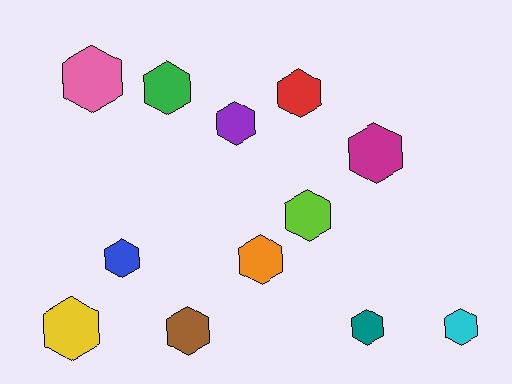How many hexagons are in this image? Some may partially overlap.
There are 12 hexagons.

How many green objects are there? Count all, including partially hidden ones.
There is 1 green object.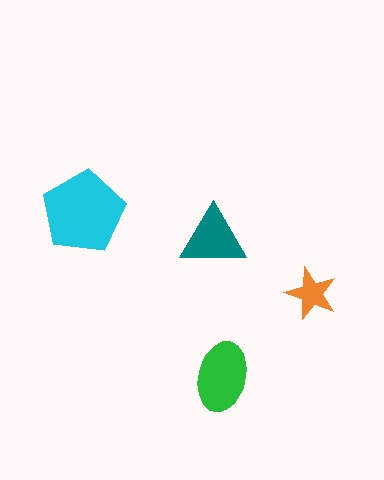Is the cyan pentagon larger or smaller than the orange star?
Larger.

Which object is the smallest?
The orange star.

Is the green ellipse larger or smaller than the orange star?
Larger.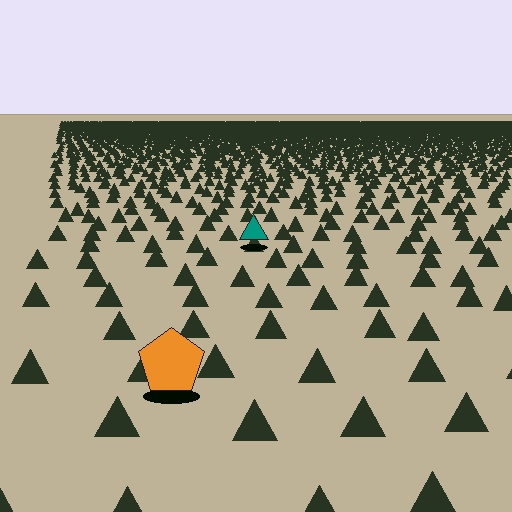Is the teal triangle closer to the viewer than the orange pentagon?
No. The orange pentagon is closer — you can tell from the texture gradient: the ground texture is coarser near it.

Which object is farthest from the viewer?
The teal triangle is farthest from the viewer. It appears smaller and the ground texture around it is denser.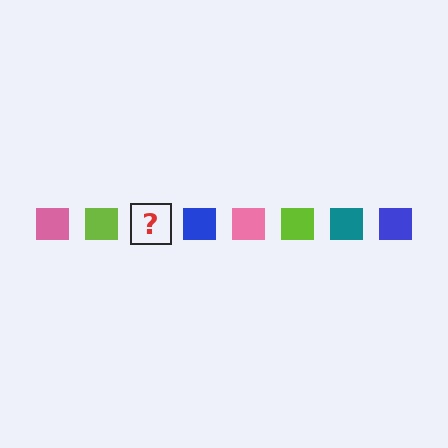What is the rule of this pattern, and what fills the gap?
The rule is that the pattern cycles through pink, lime, teal, blue squares. The gap should be filled with a teal square.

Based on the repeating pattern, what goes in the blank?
The blank should be a teal square.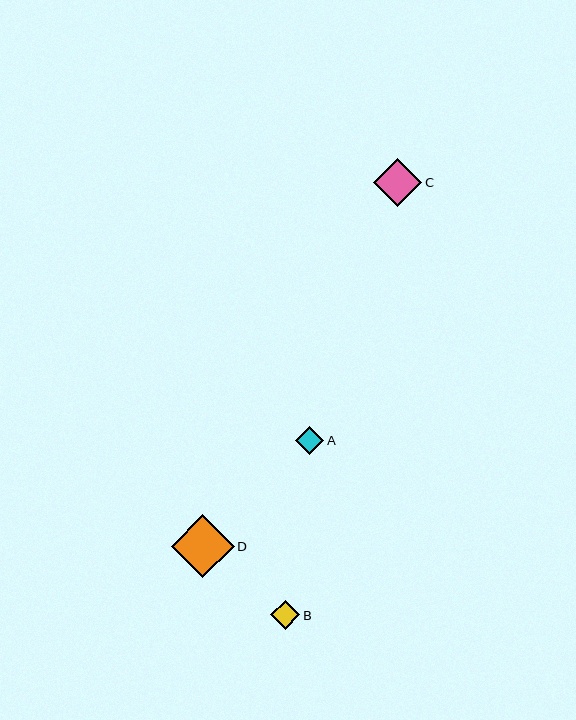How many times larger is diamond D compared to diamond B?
Diamond D is approximately 2.2 times the size of diamond B.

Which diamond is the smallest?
Diamond A is the smallest with a size of approximately 29 pixels.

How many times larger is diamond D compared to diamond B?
Diamond D is approximately 2.2 times the size of diamond B.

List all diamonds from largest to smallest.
From largest to smallest: D, C, B, A.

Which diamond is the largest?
Diamond D is the largest with a size of approximately 63 pixels.